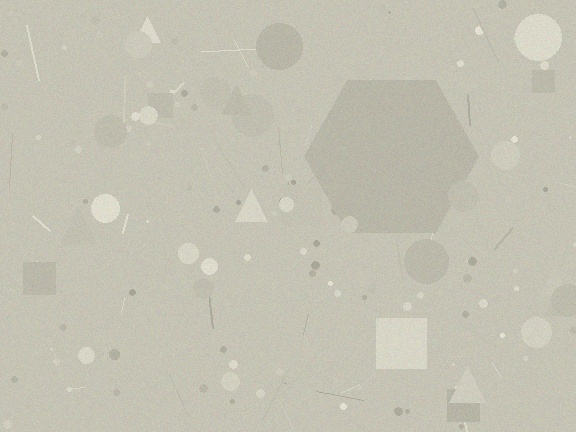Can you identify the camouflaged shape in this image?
The camouflaged shape is a hexagon.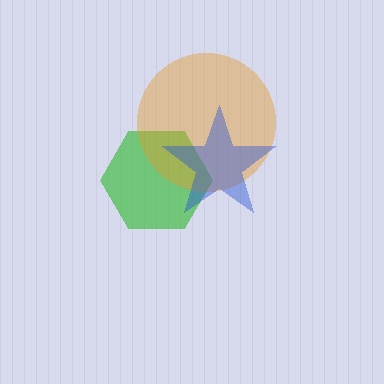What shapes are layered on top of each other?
The layered shapes are: a green hexagon, an orange circle, a blue star.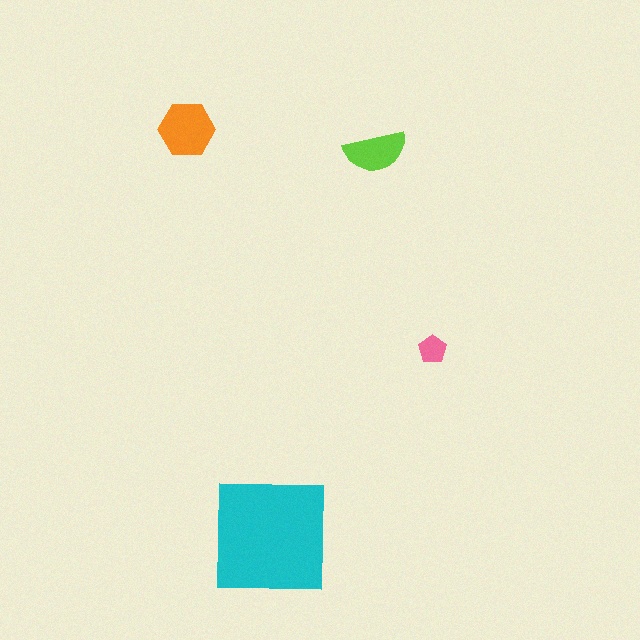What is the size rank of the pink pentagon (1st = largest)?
4th.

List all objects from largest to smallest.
The cyan square, the orange hexagon, the lime semicircle, the pink pentagon.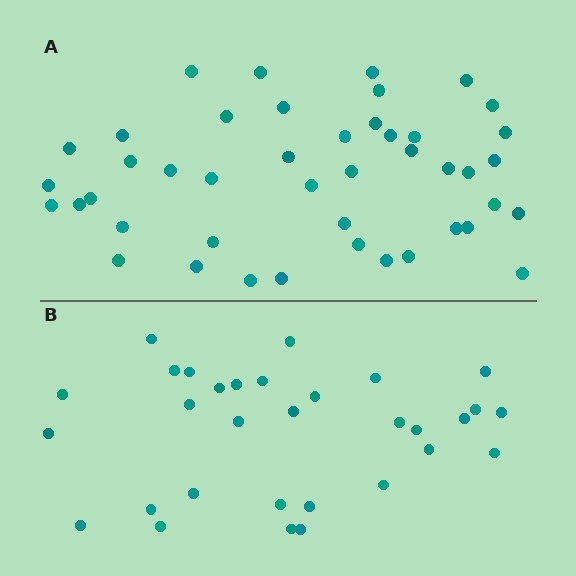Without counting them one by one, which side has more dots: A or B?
Region A (the top region) has more dots.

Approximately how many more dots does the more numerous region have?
Region A has approximately 15 more dots than region B.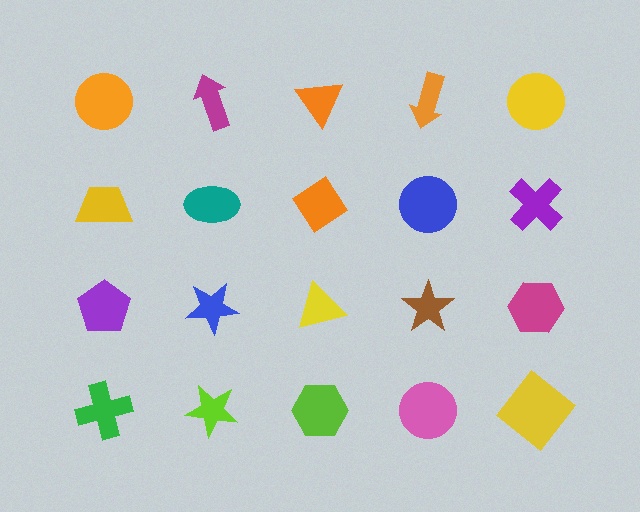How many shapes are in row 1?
5 shapes.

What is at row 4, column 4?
A pink circle.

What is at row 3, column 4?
A brown star.